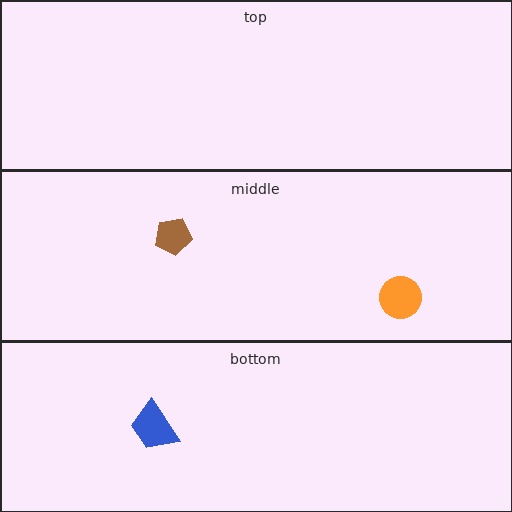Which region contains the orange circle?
The middle region.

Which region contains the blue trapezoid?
The bottom region.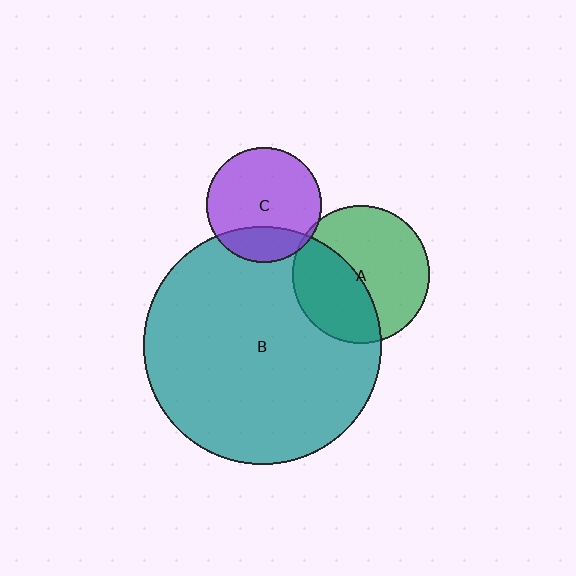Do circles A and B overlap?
Yes.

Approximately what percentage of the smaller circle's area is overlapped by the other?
Approximately 40%.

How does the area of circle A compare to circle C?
Approximately 1.4 times.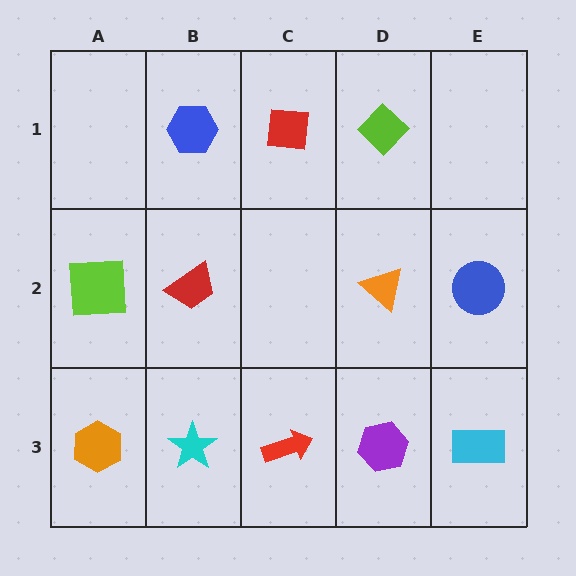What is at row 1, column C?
A red square.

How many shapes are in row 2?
4 shapes.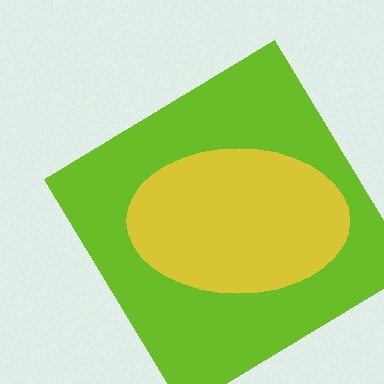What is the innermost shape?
The yellow ellipse.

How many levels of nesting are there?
2.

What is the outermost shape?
The lime diamond.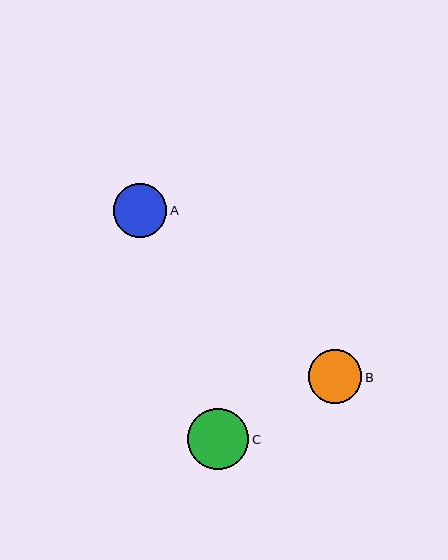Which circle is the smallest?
Circle A is the smallest with a size of approximately 53 pixels.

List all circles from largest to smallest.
From largest to smallest: C, B, A.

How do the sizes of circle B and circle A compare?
Circle B and circle A are approximately the same size.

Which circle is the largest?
Circle C is the largest with a size of approximately 61 pixels.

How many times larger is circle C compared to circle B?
Circle C is approximately 1.1 times the size of circle B.